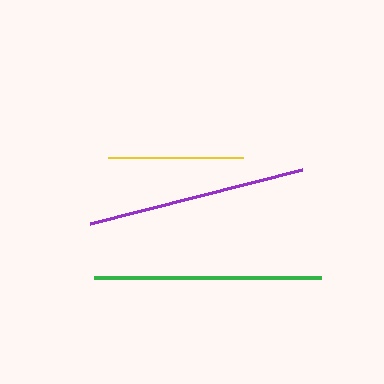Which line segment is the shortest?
The yellow line is the shortest at approximately 134 pixels.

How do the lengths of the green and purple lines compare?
The green and purple lines are approximately the same length.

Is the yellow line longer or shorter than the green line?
The green line is longer than the yellow line.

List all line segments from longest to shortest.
From longest to shortest: green, purple, yellow.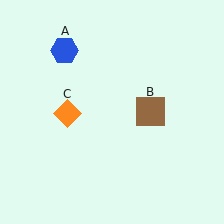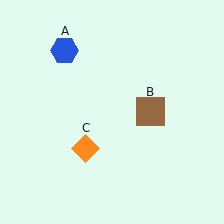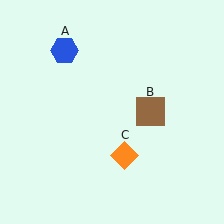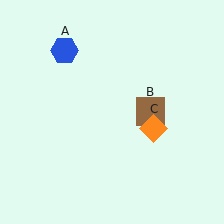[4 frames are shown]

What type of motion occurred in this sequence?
The orange diamond (object C) rotated counterclockwise around the center of the scene.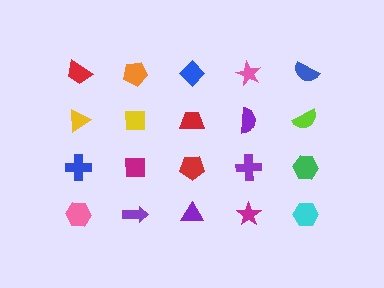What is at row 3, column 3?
A red pentagon.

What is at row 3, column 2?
A magenta square.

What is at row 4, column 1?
A pink hexagon.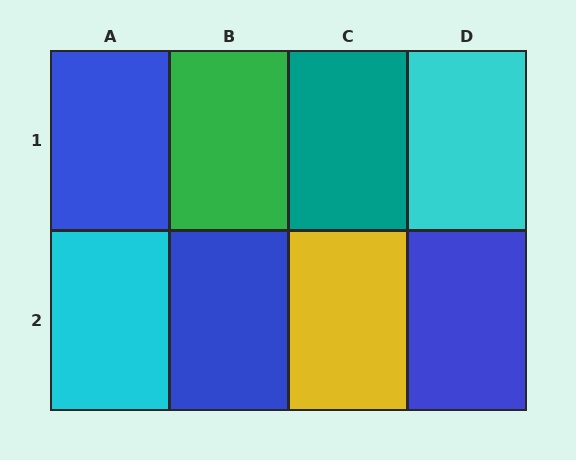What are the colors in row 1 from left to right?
Blue, green, teal, cyan.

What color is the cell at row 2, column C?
Yellow.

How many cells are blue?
3 cells are blue.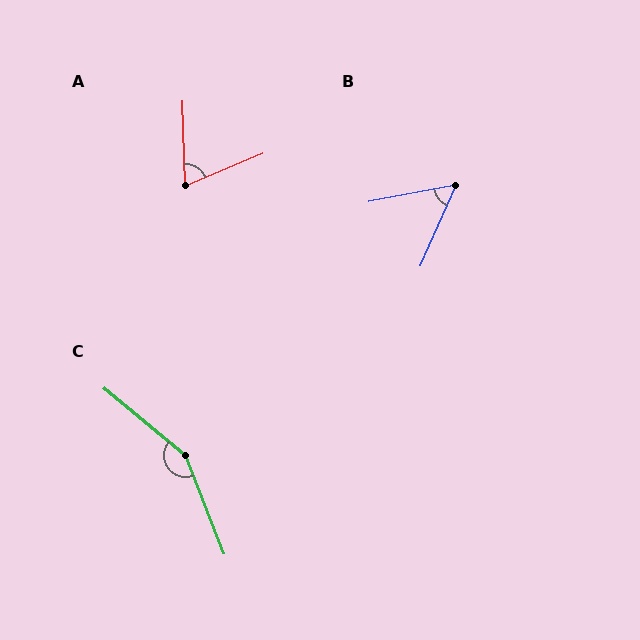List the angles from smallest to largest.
B (55°), A (69°), C (151°).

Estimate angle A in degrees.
Approximately 69 degrees.